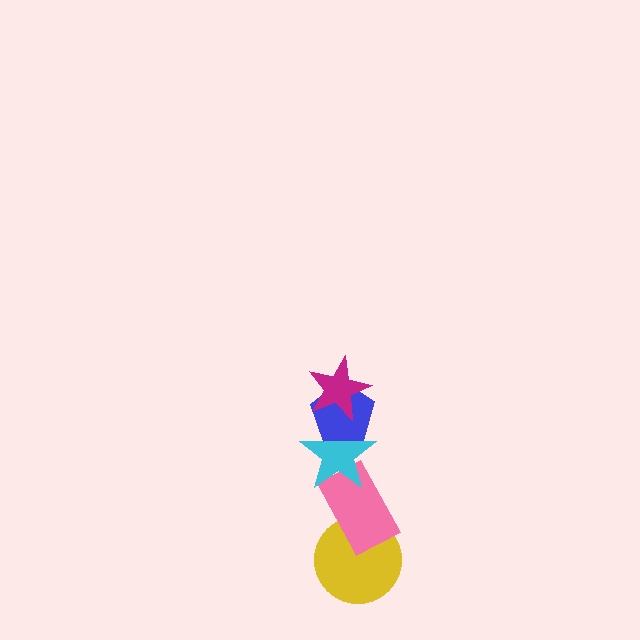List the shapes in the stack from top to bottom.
From top to bottom: the magenta star, the blue pentagon, the cyan star, the pink rectangle, the yellow circle.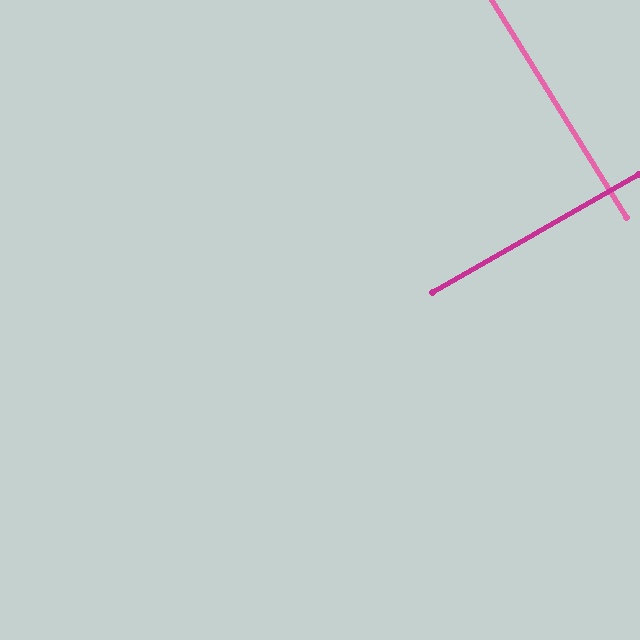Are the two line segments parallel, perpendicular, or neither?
Perpendicular — they meet at approximately 88°.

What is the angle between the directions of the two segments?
Approximately 88 degrees.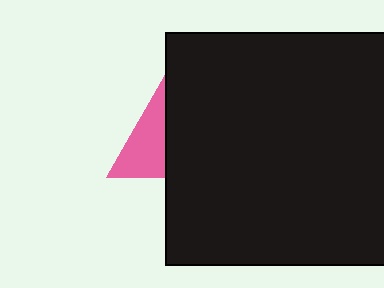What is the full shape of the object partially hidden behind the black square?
The partially hidden object is a pink triangle.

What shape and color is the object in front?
The object in front is a black square.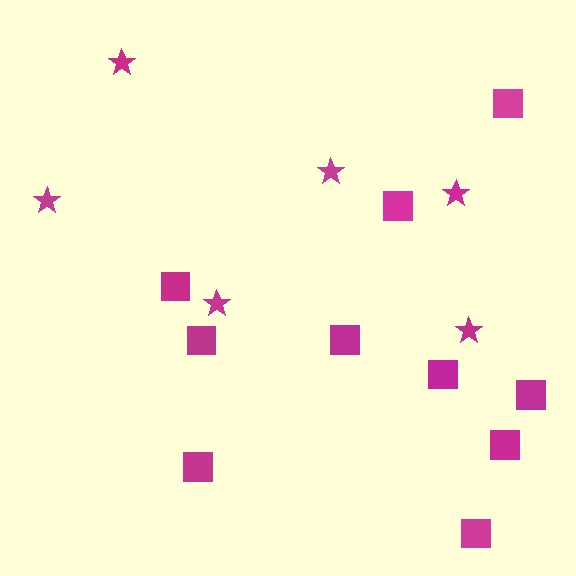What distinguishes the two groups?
There are 2 groups: one group of squares (10) and one group of stars (6).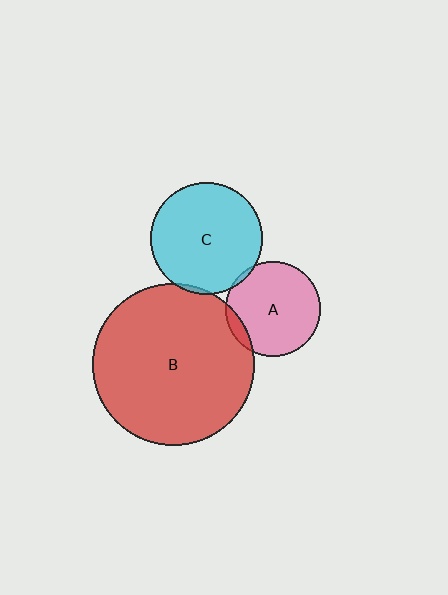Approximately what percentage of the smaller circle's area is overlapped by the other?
Approximately 10%.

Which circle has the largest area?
Circle B (red).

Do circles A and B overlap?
Yes.